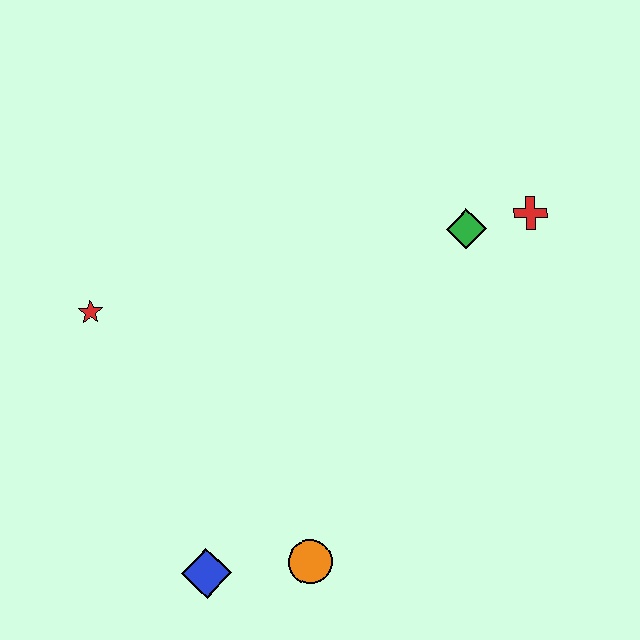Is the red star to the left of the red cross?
Yes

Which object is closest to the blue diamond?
The orange circle is closest to the blue diamond.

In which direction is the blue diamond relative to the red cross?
The blue diamond is below the red cross.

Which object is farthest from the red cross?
The blue diamond is farthest from the red cross.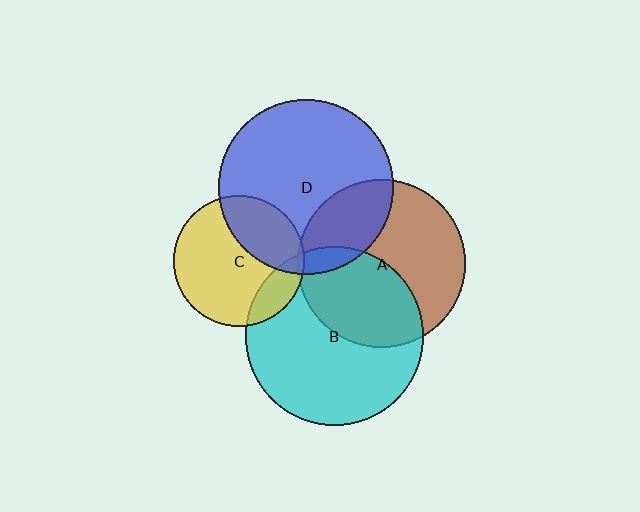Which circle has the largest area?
Circle B (cyan).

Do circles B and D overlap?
Yes.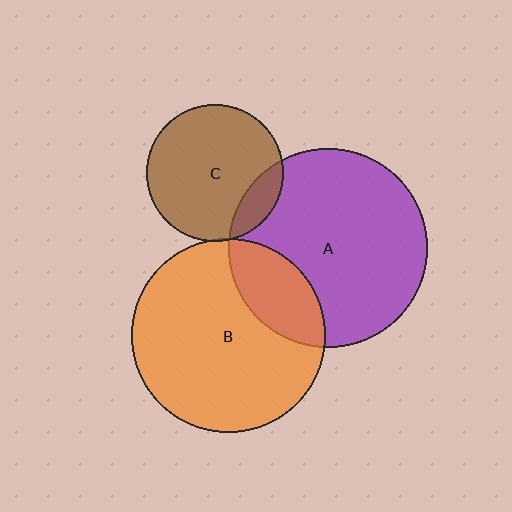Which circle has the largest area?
Circle A (purple).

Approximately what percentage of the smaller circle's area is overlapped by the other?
Approximately 20%.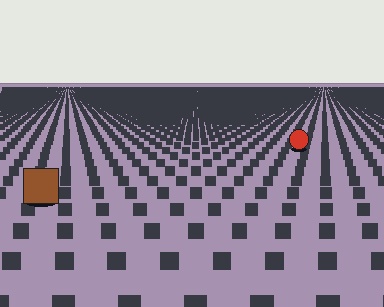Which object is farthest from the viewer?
The red circle is farthest from the viewer. It appears smaller and the ground texture around it is denser.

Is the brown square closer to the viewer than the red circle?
Yes. The brown square is closer — you can tell from the texture gradient: the ground texture is coarser near it.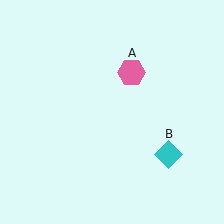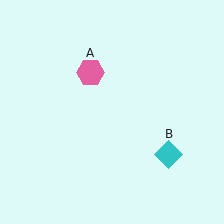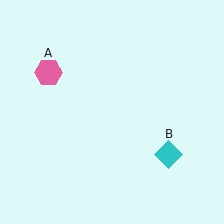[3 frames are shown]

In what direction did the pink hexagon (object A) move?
The pink hexagon (object A) moved left.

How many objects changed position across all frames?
1 object changed position: pink hexagon (object A).